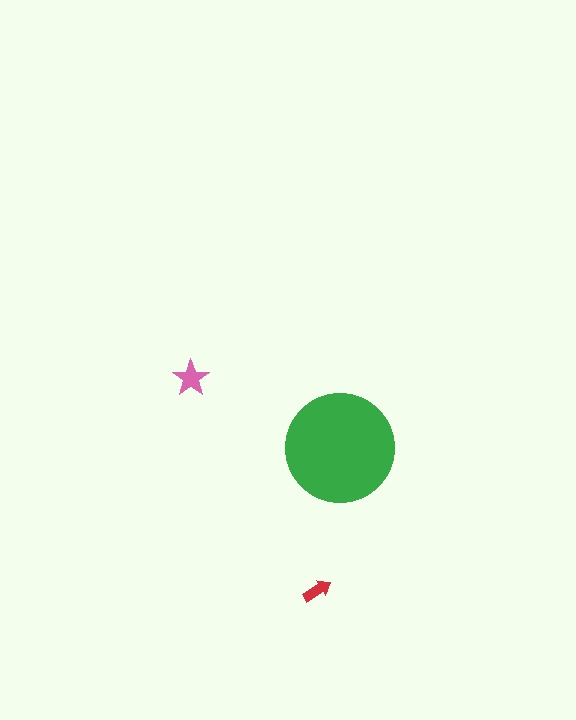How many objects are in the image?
There are 3 objects in the image.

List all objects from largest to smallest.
The green circle, the pink star, the red arrow.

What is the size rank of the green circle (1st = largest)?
1st.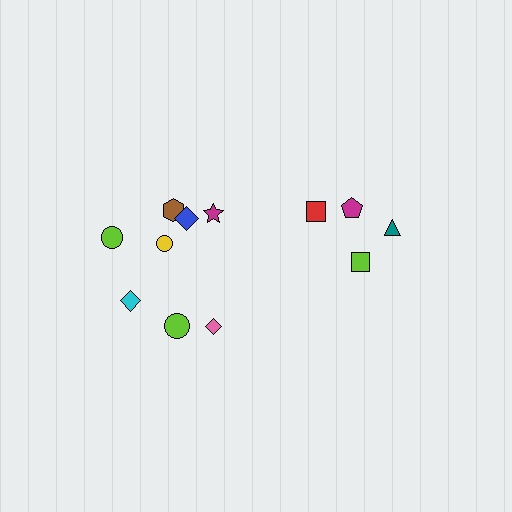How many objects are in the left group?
There are 8 objects.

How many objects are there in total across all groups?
There are 12 objects.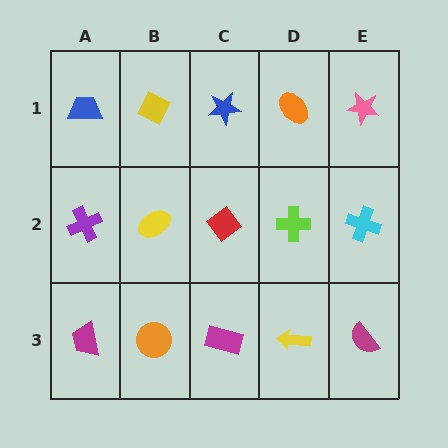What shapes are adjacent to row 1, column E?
A cyan cross (row 2, column E), an orange ellipse (row 1, column D).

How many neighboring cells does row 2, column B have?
4.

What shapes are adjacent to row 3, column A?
A purple cross (row 2, column A), an orange circle (row 3, column B).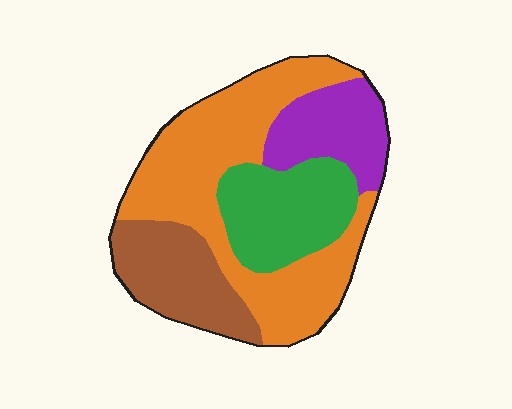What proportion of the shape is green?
Green takes up about one fifth (1/5) of the shape.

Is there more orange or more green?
Orange.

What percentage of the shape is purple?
Purple takes up about one sixth (1/6) of the shape.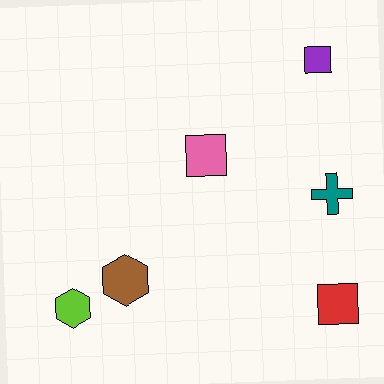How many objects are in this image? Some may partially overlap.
There are 6 objects.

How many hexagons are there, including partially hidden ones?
There are 2 hexagons.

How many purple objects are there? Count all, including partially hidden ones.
There is 1 purple object.